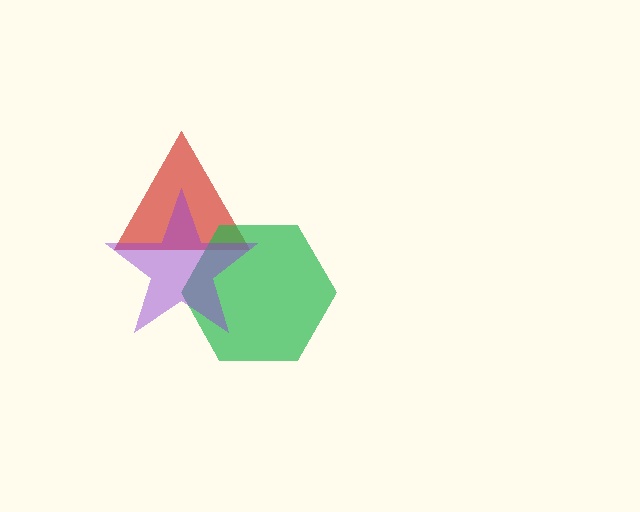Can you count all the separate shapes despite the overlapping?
Yes, there are 3 separate shapes.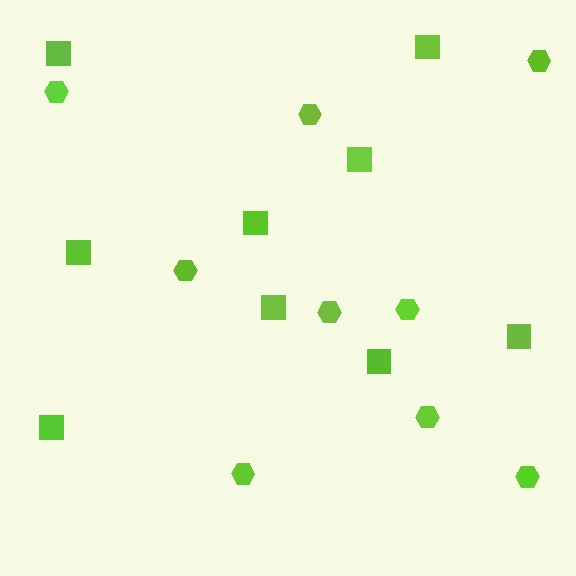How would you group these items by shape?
There are 2 groups: one group of hexagons (9) and one group of squares (9).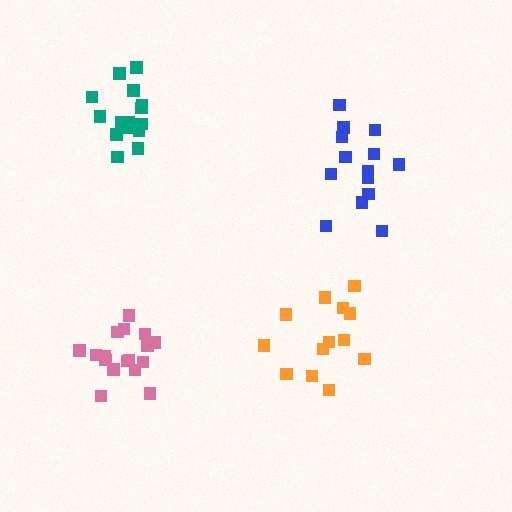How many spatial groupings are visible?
There are 4 spatial groupings.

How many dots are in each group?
Group 1: 14 dots, Group 2: 17 dots, Group 3: 13 dots, Group 4: 15 dots (59 total).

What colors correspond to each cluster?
The clusters are colored: blue, pink, orange, teal.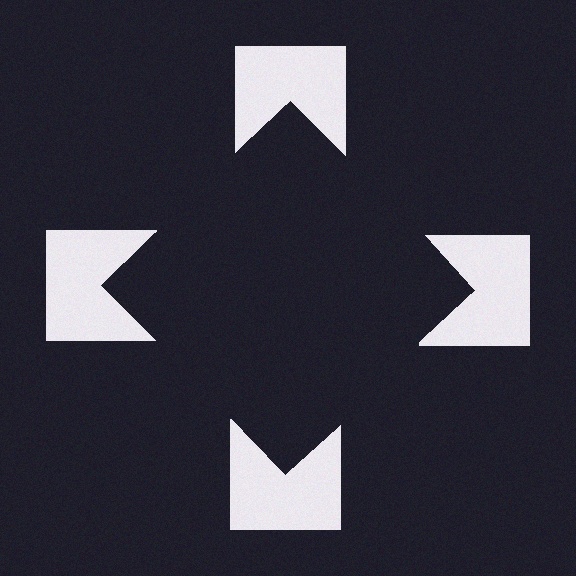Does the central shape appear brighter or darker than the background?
It typically appears slightly darker than the background, even though no actual brightness change is drawn.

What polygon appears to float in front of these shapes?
An illusory square — its edges are inferred from the aligned wedge cuts in the notched squares, not physically drawn.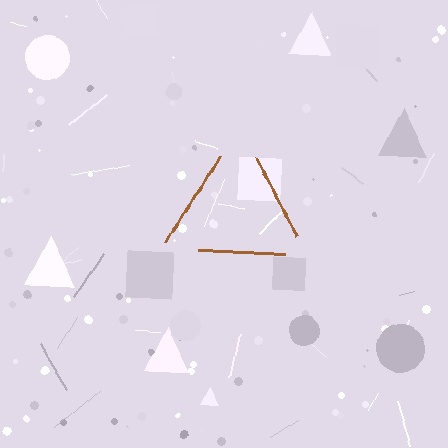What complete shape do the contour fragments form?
The contour fragments form a triangle.